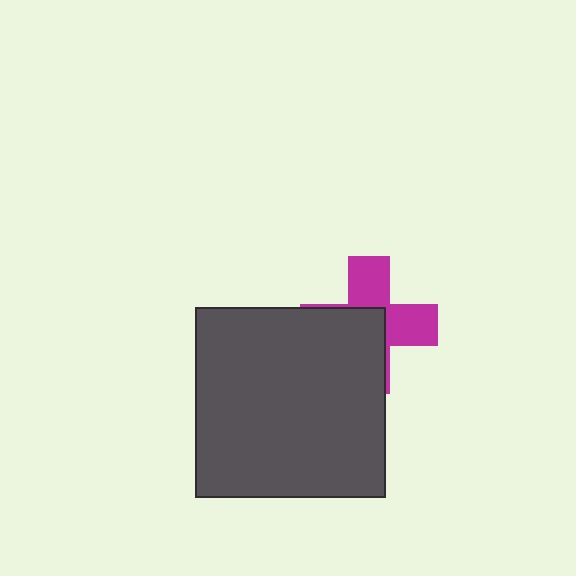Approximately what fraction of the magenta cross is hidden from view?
Roughly 52% of the magenta cross is hidden behind the dark gray square.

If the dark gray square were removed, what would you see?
You would see the complete magenta cross.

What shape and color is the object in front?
The object in front is a dark gray square.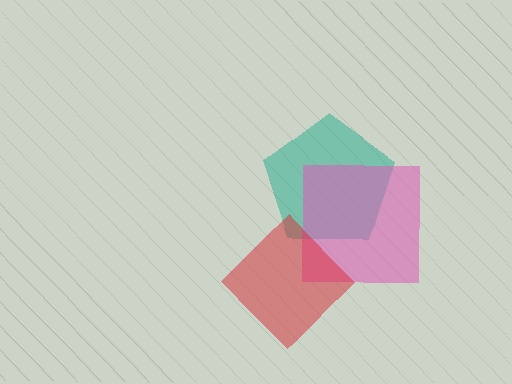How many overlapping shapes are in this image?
There are 3 overlapping shapes in the image.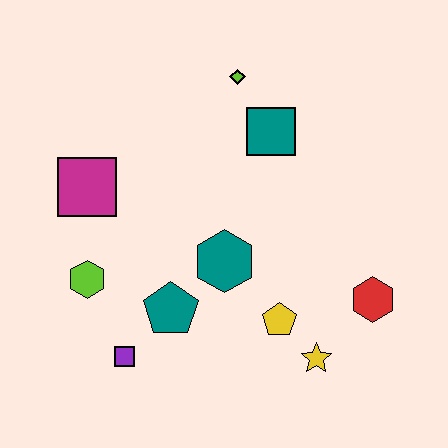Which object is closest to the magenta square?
The lime hexagon is closest to the magenta square.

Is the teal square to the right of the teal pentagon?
Yes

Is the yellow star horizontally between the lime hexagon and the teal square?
No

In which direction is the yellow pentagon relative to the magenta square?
The yellow pentagon is to the right of the magenta square.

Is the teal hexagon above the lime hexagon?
Yes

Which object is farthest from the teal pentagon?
The lime diamond is farthest from the teal pentagon.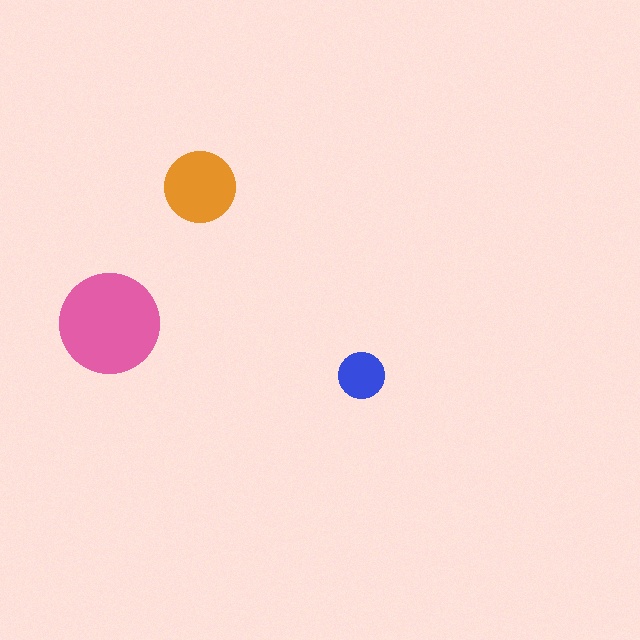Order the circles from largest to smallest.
the pink one, the orange one, the blue one.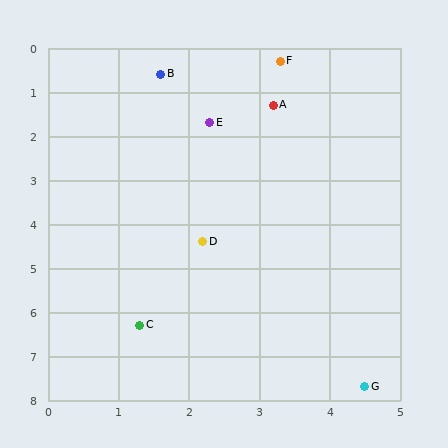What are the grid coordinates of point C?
Point C is at approximately (1.3, 6.3).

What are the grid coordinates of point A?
Point A is at approximately (3.2, 1.3).